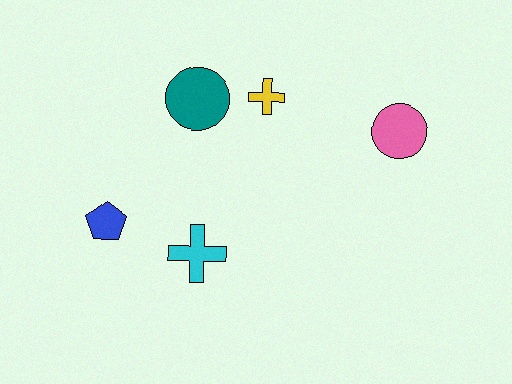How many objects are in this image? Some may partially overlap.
There are 5 objects.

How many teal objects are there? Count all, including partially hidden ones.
There is 1 teal object.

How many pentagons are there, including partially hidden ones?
There is 1 pentagon.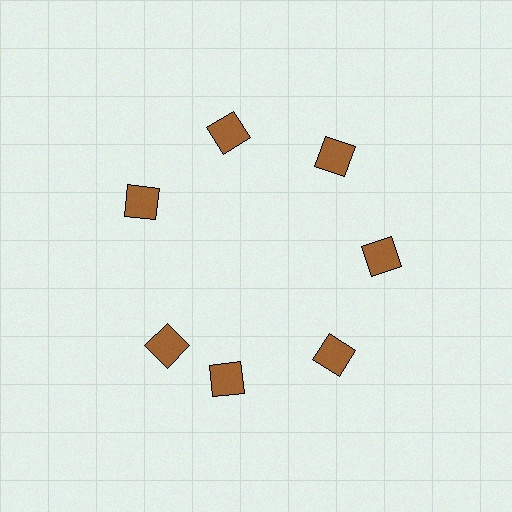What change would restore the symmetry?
The symmetry would be restored by rotating it back into even spacing with its neighbors so that all 7 squares sit at equal angles and equal distance from the center.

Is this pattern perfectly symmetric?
No. The 7 brown squares are arranged in a ring, but one element near the 8 o'clock position is rotated out of alignment along the ring, breaking the 7-fold rotational symmetry.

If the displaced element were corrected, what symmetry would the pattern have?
It would have 7-fold rotational symmetry — the pattern would map onto itself every 51 degrees.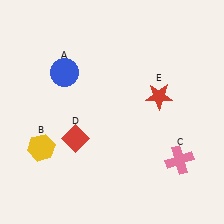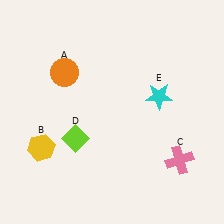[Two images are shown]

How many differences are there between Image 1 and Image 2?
There are 3 differences between the two images.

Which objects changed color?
A changed from blue to orange. D changed from red to lime. E changed from red to cyan.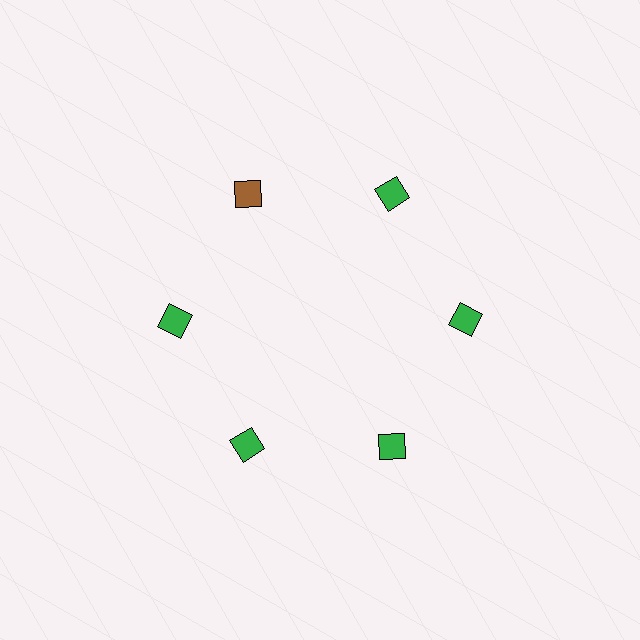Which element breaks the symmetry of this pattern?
The brown diamond at roughly the 11 o'clock position breaks the symmetry. All other shapes are green diamonds.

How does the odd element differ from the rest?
It has a different color: brown instead of green.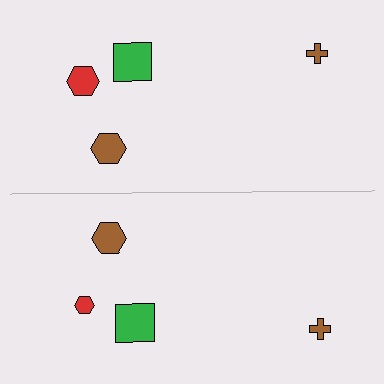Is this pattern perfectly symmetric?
No, the pattern is not perfectly symmetric. The red hexagon on the bottom side has a different size than its mirror counterpart.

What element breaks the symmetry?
The red hexagon on the bottom side has a different size than its mirror counterpart.